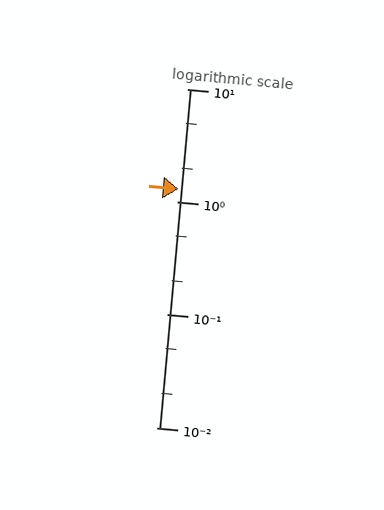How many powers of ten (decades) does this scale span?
The scale spans 3 decades, from 0.01 to 10.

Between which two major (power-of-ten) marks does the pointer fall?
The pointer is between 1 and 10.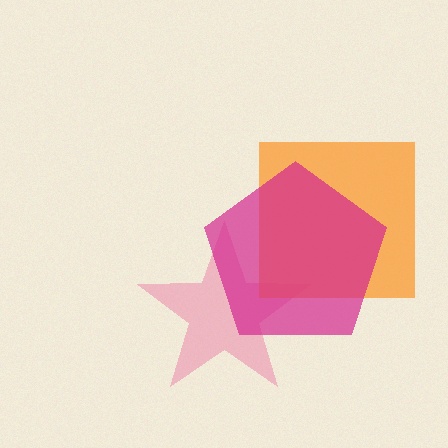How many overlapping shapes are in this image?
There are 3 overlapping shapes in the image.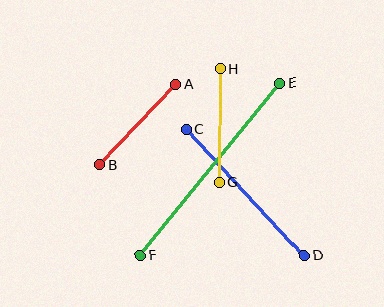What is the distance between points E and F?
The distance is approximately 222 pixels.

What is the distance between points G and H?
The distance is approximately 114 pixels.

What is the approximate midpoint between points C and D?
The midpoint is at approximately (245, 192) pixels.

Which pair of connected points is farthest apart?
Points E and F are farthest apart.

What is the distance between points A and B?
The distance is approximately 111 pixels.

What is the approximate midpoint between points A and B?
The midpoint is at approximately (138, 125) pixels.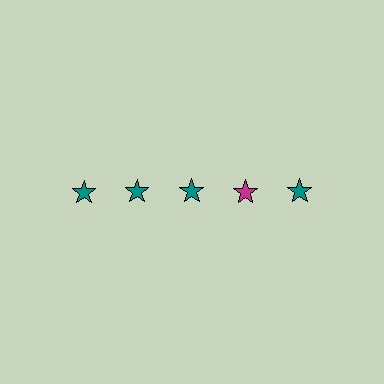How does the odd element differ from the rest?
It has a different color: magenta instead of teal.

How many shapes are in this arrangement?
There are 5 shapes arranged in a grid pattern.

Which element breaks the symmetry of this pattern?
The magenta star in the top row, second from right column breaks the symmetry. All other shapes are teal stars.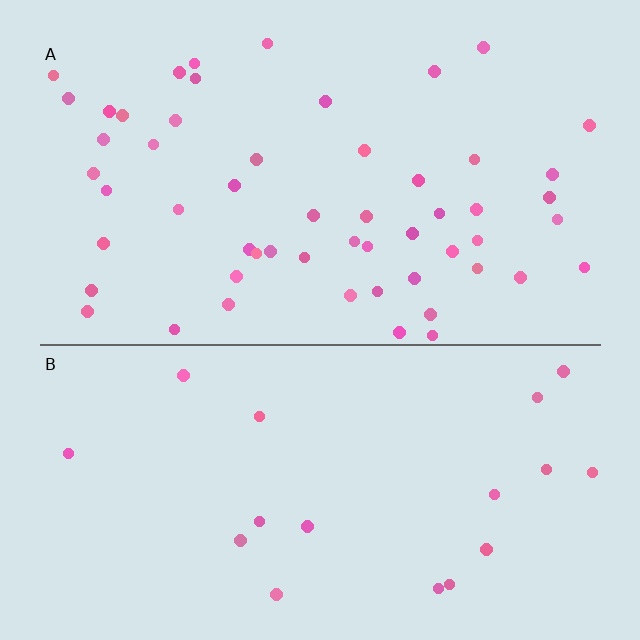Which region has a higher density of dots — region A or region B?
A (the top).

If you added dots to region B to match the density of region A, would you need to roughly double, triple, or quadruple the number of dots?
Approximately triple.